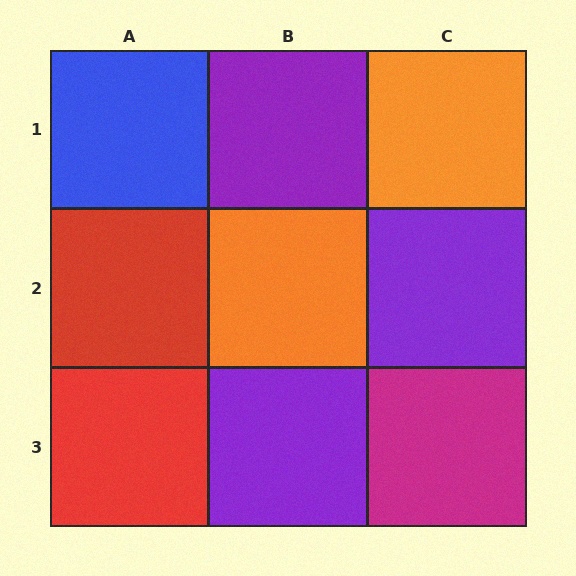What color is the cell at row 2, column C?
Purple.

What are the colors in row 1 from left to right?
Blue, purple, orange.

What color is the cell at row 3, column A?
Red.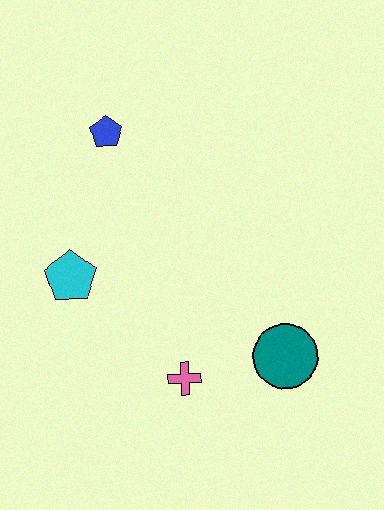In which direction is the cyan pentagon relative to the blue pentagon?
The cyan pentagon is below the blue pentagon.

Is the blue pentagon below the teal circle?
No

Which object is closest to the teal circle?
The pink cross is closest to the teal circle.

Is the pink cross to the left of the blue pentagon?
No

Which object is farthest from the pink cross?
The blue pentagon is farthest from the pink cross.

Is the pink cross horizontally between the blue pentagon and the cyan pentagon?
No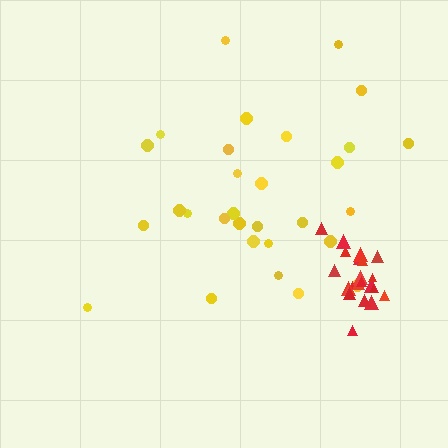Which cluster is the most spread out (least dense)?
Yellow.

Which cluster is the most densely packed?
Red.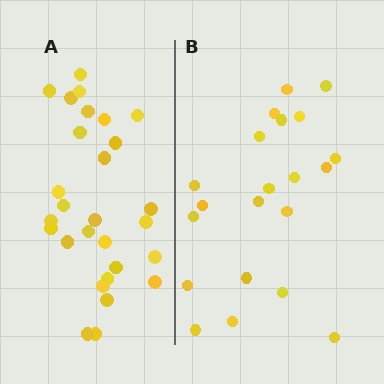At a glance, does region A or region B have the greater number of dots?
Region A (the left region) has more dots.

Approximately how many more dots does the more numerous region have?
Region A has roughly 8 or so more dots than region B.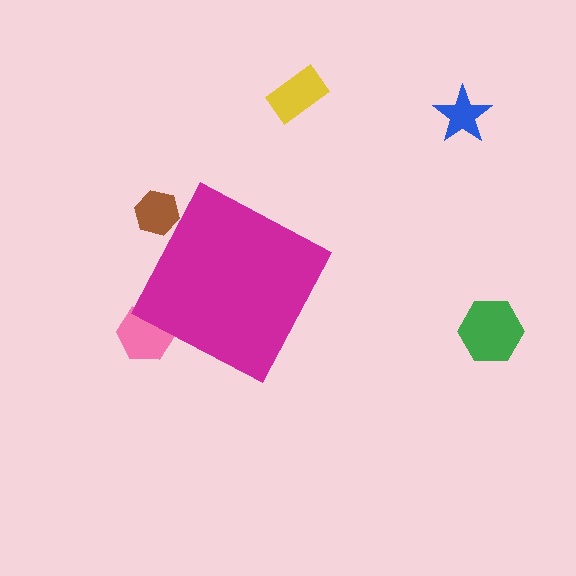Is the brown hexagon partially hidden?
Yes, the brown hexagon is partially hidden behind the magenta diamond.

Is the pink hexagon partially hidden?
Yes, the pink hexagon is partially hidden behind the magenta diamond.